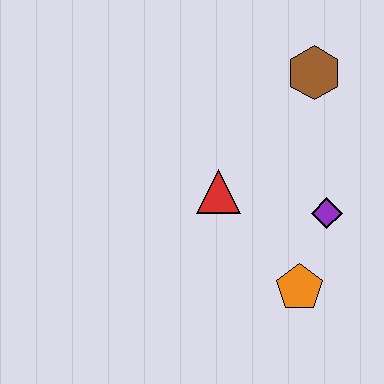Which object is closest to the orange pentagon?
The purple diamond is closest to the orange pentagon.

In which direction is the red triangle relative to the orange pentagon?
The red triangle is above the orange pentagon.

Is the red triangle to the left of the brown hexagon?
Yes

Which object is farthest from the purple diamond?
The brown hexagon is farthest from the purple diamond.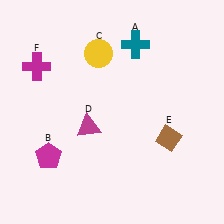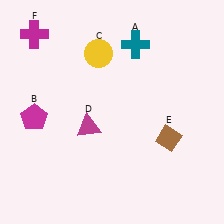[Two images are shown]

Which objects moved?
The objects that moved are: the magenta pentagon (B), the magenta cross (F).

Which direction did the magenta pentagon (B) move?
The magenta pentagon (B) moved up.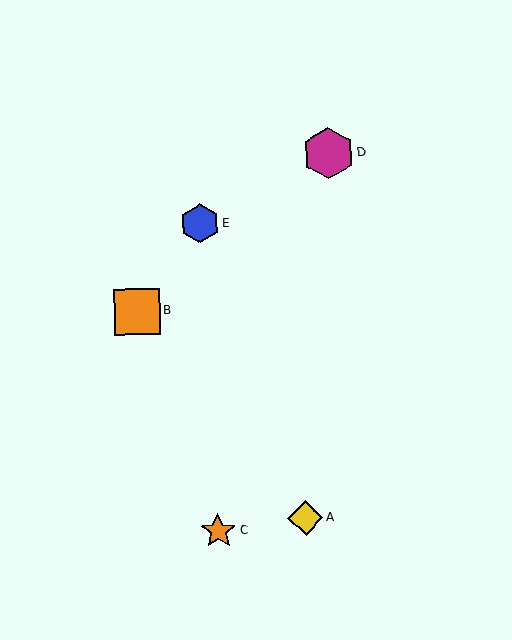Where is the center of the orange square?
The center of the orange square is at (137, 311).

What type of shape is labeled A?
Shape A is a yellow diamond.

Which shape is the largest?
The magenta hexagon (labeled D) is the largest.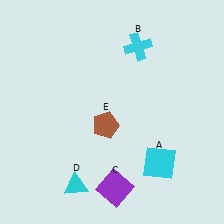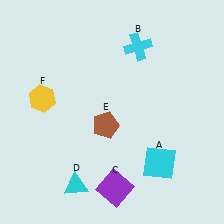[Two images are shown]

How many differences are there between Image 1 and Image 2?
There is 1 difference between the two images.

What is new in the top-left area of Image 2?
A yellow hexagon (F) was added in the top-left area of Image 2.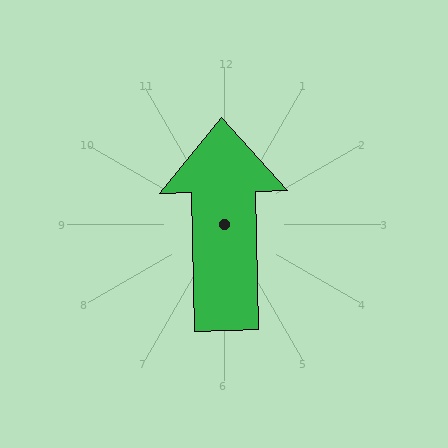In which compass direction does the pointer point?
North.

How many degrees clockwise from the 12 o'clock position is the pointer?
Approximately 359 degrees.